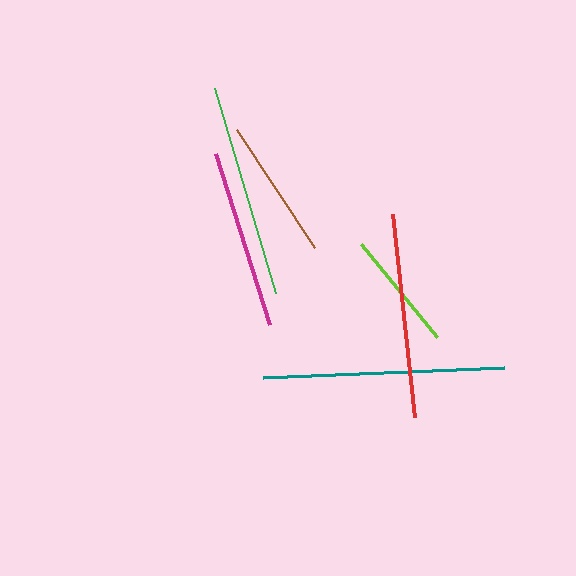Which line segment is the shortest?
The lime line is the shortest at approximately 120 pixels.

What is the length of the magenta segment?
The magenta segment is approximately 179 pixels long.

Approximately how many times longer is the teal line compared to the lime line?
The teal line is approximately 2.0 times the length of the lime line.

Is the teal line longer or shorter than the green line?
The teal line is longer than the green line.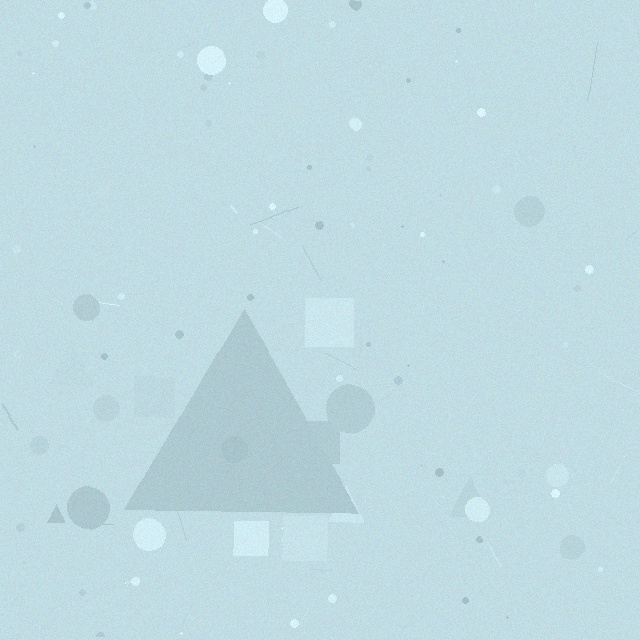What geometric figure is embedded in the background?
A triangle is embedded in the background.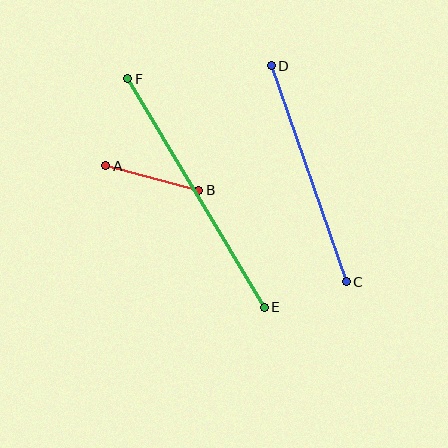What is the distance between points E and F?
The distance is approximately 266 pixels.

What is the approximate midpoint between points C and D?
The midpoint is at approximately (309, 174) pixels.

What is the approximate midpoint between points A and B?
The midpoint is at approximately (152, 178) pixels.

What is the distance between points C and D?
The distance is approximately 228 pixels.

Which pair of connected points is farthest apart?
Points E and F are farthest apart.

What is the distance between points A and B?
The distance is approximately 96 pixels.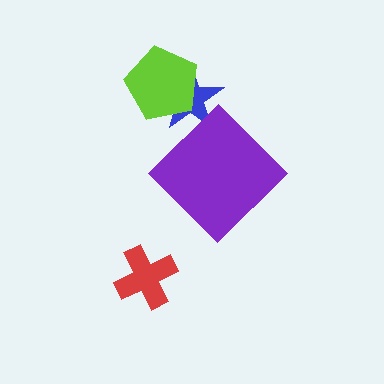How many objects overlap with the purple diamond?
0 objects overlap with the purple diamond.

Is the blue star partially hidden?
Yes, it is partially covered by another shape.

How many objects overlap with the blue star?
1 object overlaps with the blue star.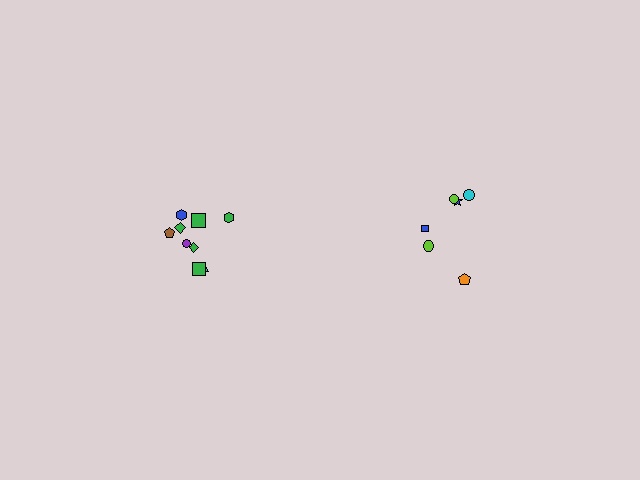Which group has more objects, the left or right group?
The left group.